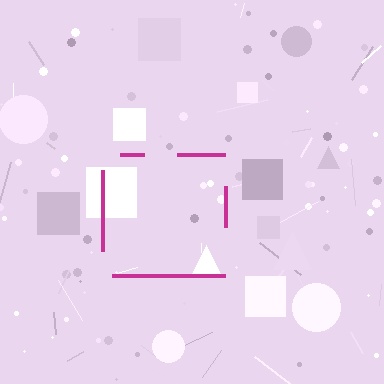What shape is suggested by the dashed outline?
The dashed outline suggests a square.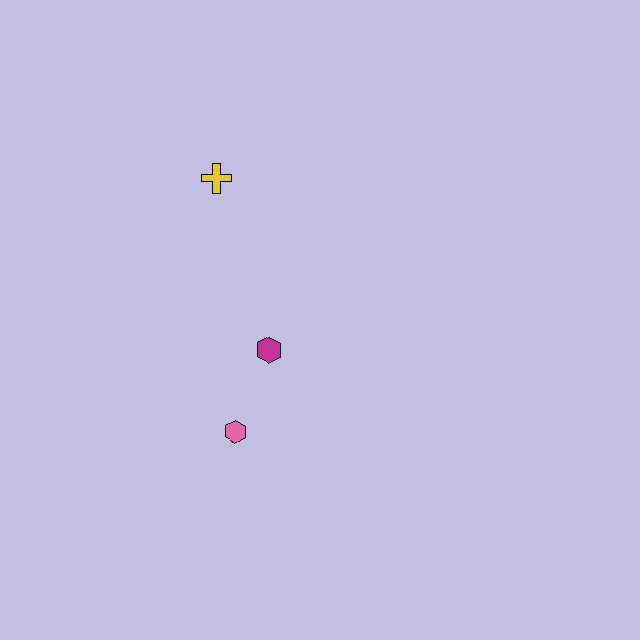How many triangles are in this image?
There are no triangles.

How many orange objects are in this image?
There are no orange objects.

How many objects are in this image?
There are 3 objects.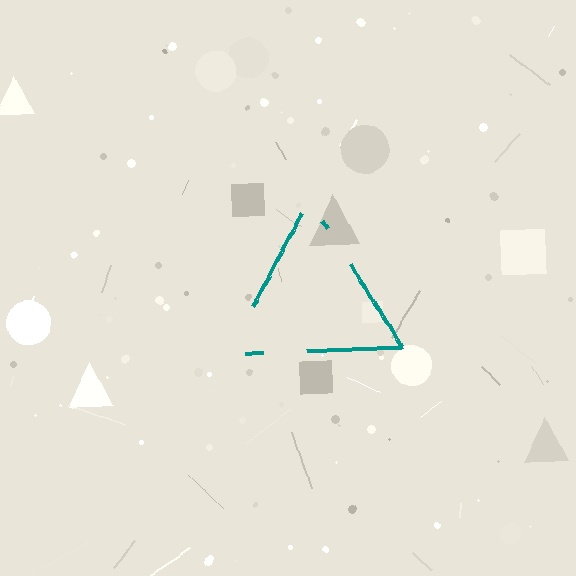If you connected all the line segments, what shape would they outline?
They would outline a triangle.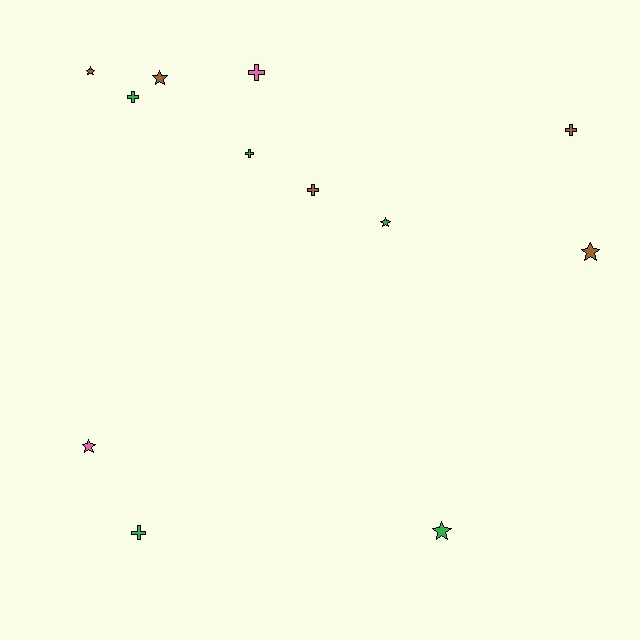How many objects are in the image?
There are 12 objects.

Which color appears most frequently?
Green, with 5 objects.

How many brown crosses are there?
There are 2 brown crosses.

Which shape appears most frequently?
Cross, with 6 objects.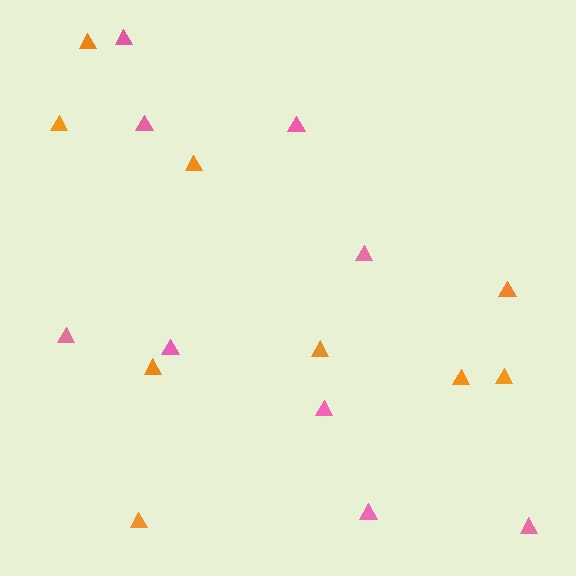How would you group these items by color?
There are 2 groups: one group of pink triangles (9) and one group of orange triangles (9).